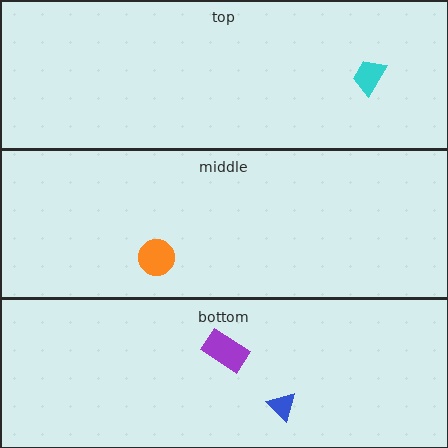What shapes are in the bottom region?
The blue triangle, the purple rectangle.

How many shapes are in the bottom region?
2.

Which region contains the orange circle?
The middle region.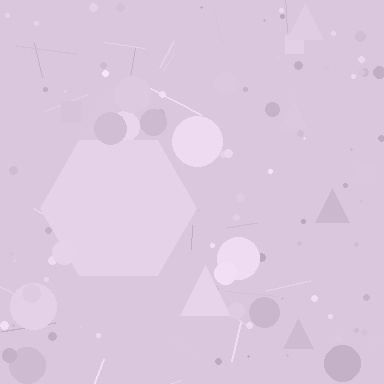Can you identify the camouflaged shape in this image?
The camouflaged shape is a hexagon.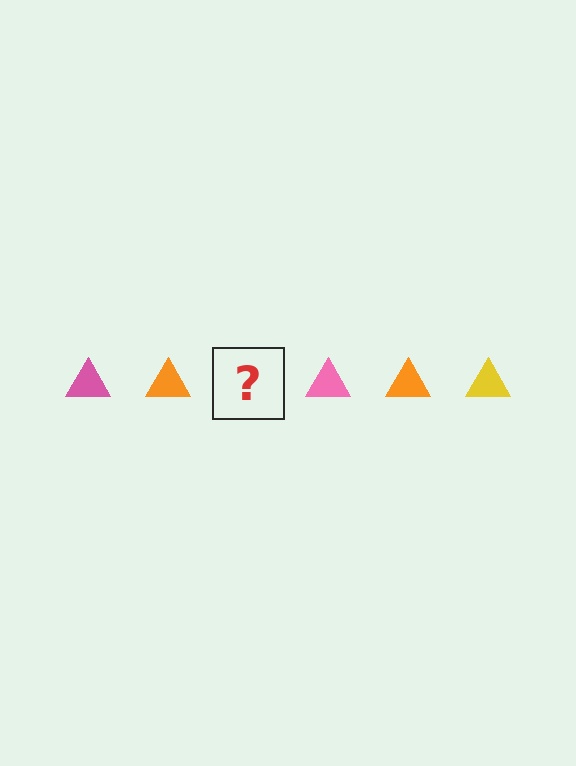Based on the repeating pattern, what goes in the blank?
The blank should be a yellow triangle.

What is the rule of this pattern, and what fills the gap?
The rule is that the pattern cycles through pink, orange, yellow triangles. The gap should be filled with a yellow triangle.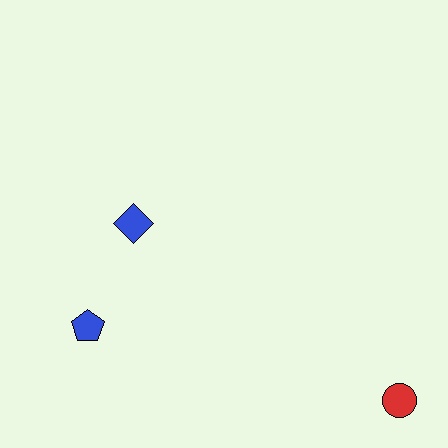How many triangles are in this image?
There are no triangles.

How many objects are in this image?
There are 3 objects.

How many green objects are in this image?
There are no green objects.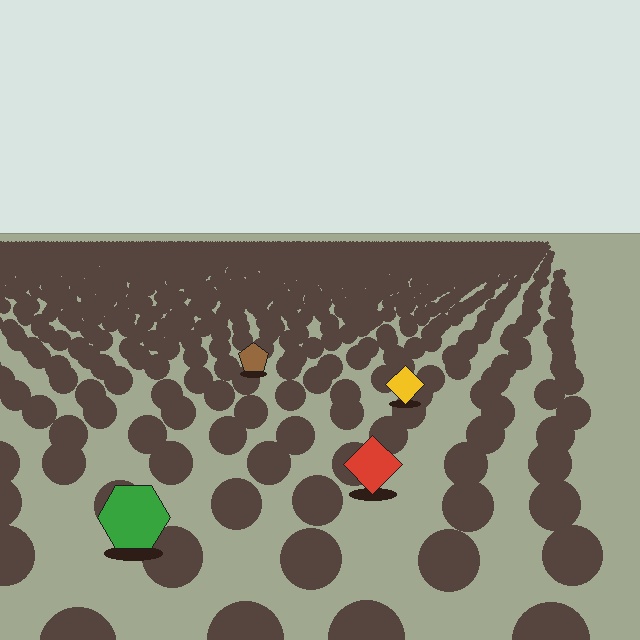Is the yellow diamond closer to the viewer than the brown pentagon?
Yes. The yellow diamond is closer — you can tell from the texture gradient: the ground texture is coarser near it.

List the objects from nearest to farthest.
From nearest to farthest: the green hexagon, the red diamond, the yellow diamond, the brown pentagon.